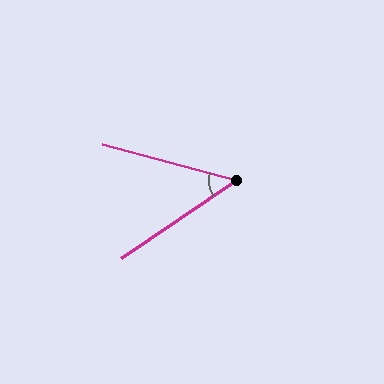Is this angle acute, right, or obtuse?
It is acute.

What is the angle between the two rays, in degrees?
Approximately 49 degrees.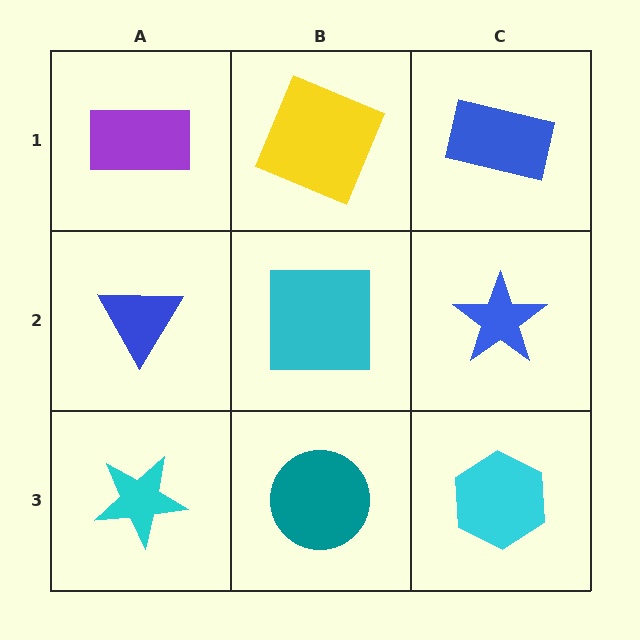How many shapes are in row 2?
3 shapes.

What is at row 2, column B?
A cyan square.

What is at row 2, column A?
A blue triangle.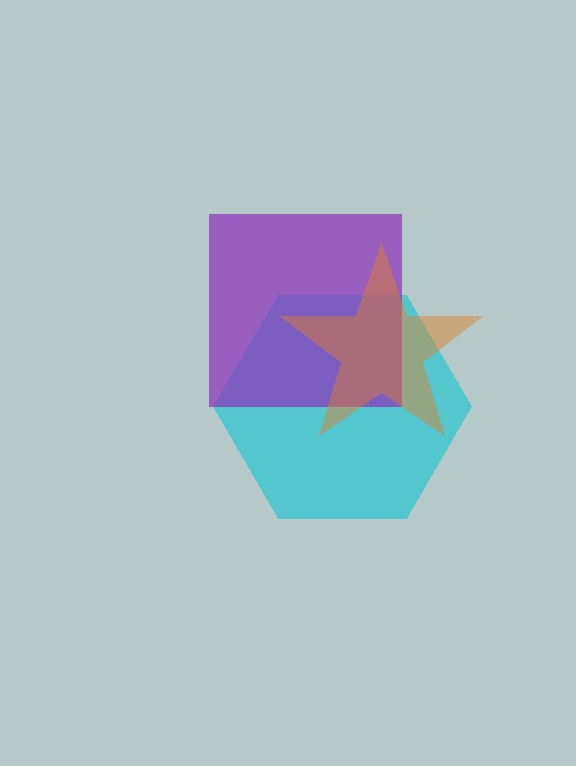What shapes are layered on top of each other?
The layered shapes are: a cyan hexagon, a purple square, an orange star.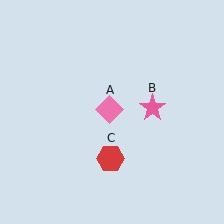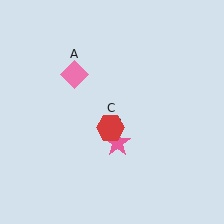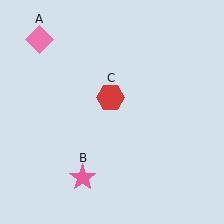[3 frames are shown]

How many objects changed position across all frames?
3 objects changed position: pink diamond (object A), pink star (object B), red hexagon (object C).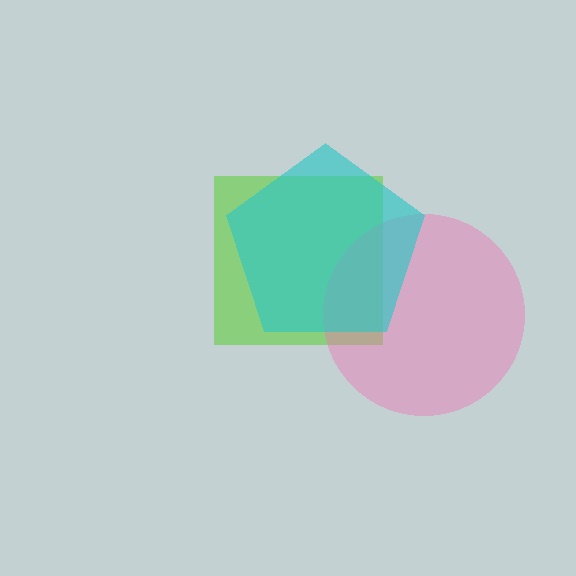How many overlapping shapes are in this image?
There are 3 overlapping shapes in the image.